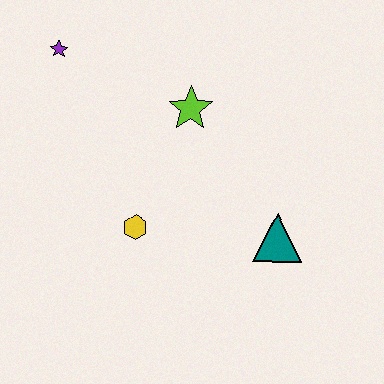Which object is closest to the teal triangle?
The yellow hexagon is closest to the teal triangle.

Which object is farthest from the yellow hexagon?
The purple star is farthest from the yellow hexagon.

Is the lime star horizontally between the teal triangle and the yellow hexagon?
Yes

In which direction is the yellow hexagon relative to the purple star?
The yellow hexagon is below the purple star.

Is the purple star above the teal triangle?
Yes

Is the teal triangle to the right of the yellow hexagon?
Yes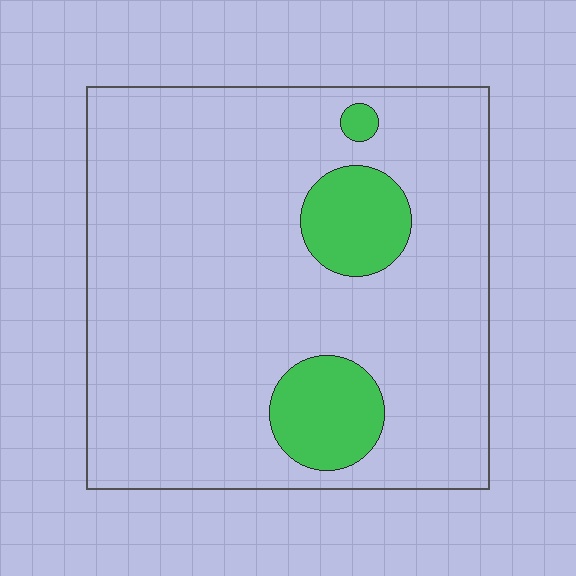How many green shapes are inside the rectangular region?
3.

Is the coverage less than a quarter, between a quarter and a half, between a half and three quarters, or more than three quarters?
Less than a quarter.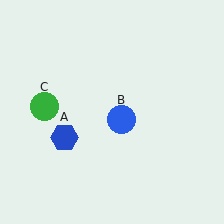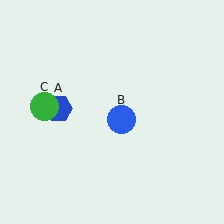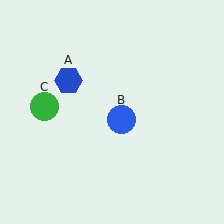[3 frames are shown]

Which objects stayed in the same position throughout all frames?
Blue circle (object B) and green circle (object C) remained stationary.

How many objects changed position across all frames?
1 object changed position: blue hexagon (object A).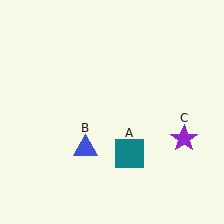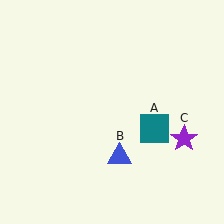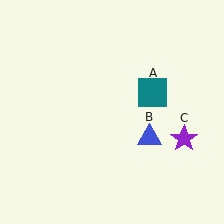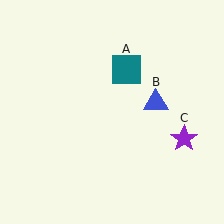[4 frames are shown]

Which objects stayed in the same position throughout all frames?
Purple star (object C) remained stationary.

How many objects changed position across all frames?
2 objects changed position: teal square (object A), blue triangle (object B).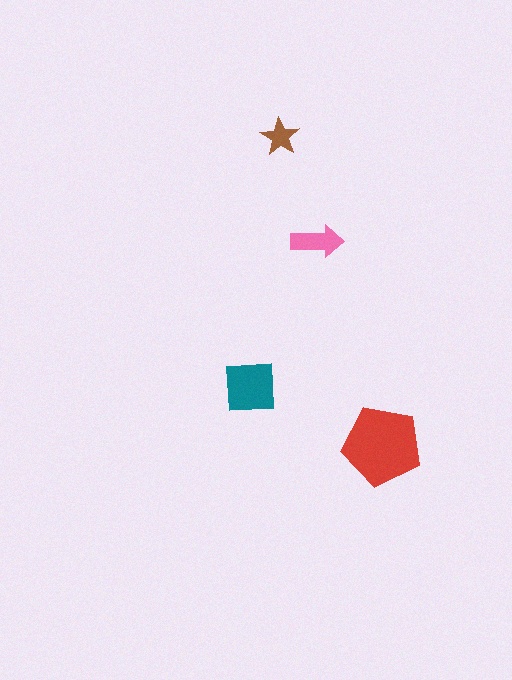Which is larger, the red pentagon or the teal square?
The red pentagon.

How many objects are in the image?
There are 4 objects in the image.